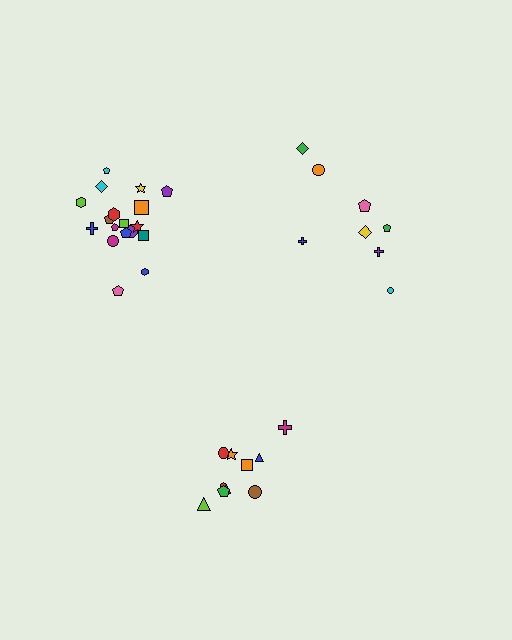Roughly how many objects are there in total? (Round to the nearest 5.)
Roughly 35 objects in total.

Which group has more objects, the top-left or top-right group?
The top-left group.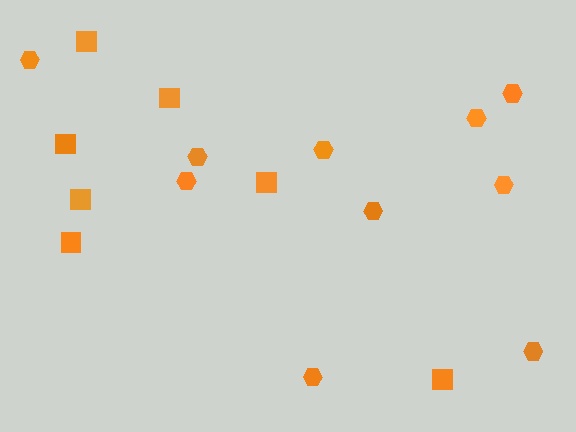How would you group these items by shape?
There are 2 groups: one group of hexagons (10) and one group of squares (7).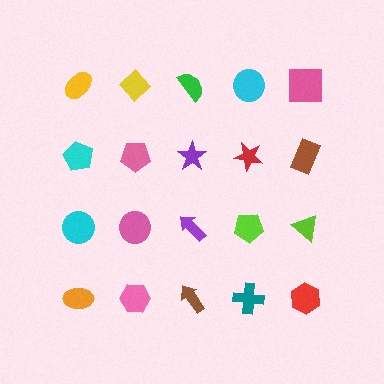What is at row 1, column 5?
A pink square.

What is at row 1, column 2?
A yellow diamond.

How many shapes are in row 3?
5 shapes.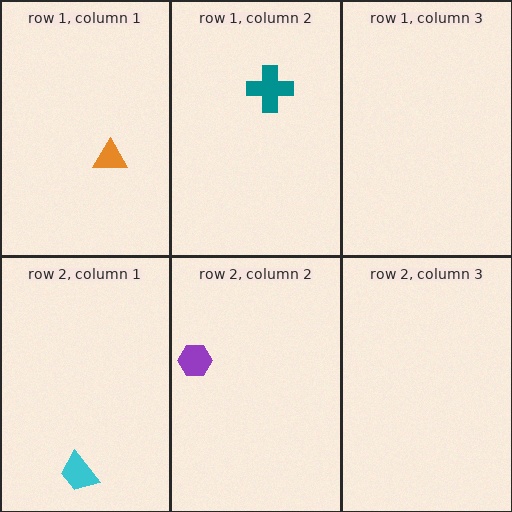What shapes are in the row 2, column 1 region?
The cyan trapezoid.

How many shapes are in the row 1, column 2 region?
1.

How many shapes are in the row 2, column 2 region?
1.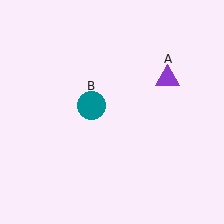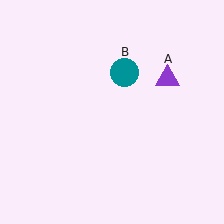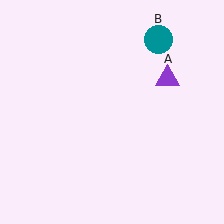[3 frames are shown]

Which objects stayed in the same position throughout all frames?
Purple triangle (object A) remained stationary.